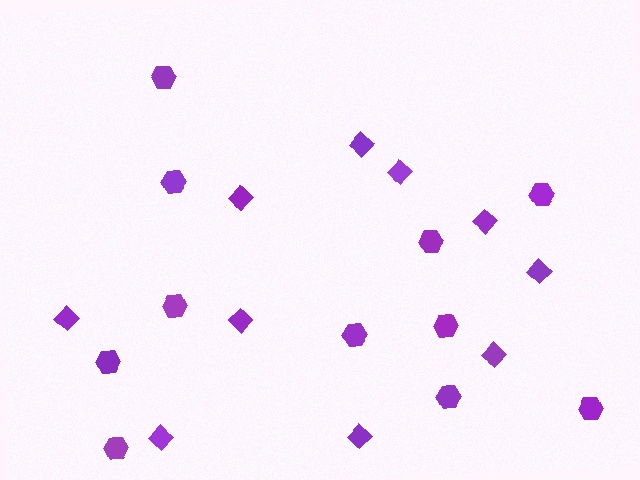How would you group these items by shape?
There are 2 groups: one group of diamonds (10) and one group of hexagons (11).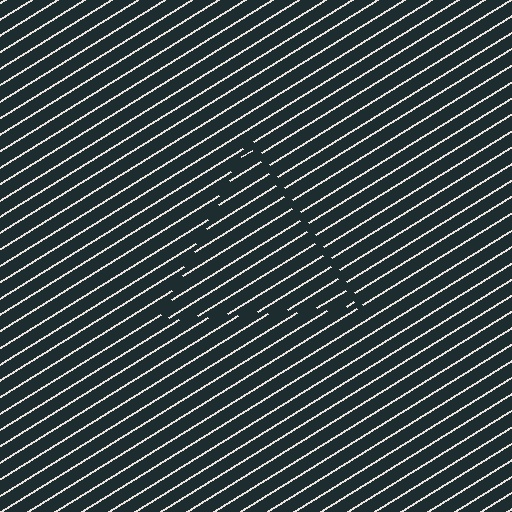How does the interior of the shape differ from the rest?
The interior of the shape contains the same grating, shifted by half a period — the contour is defined by the phase discontinuity where line-ends from the inner and outer gratings abut.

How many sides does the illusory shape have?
3 sides — the line-ends trace a triangle.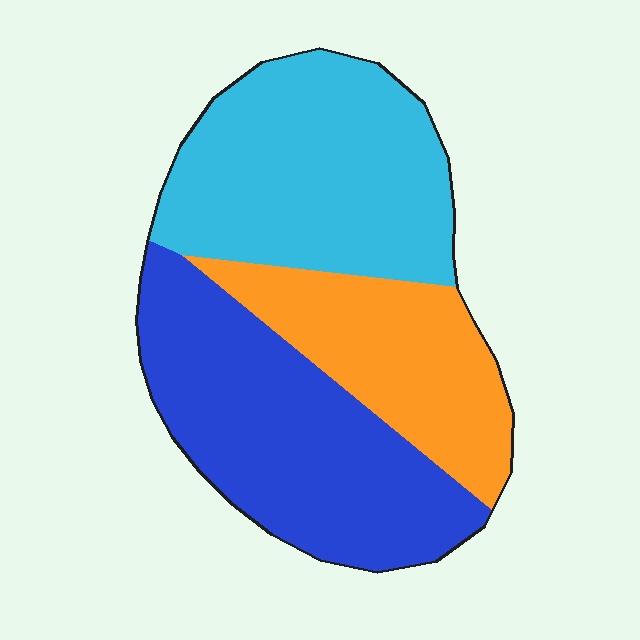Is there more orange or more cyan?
Cyan.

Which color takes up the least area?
Orange, at roughly 25%.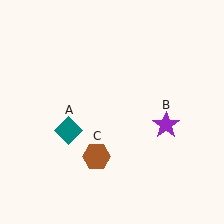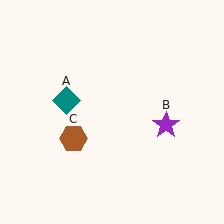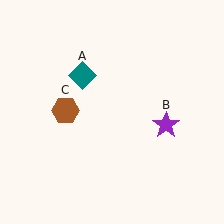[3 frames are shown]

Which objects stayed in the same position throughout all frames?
Purple star (object B) remained stationary.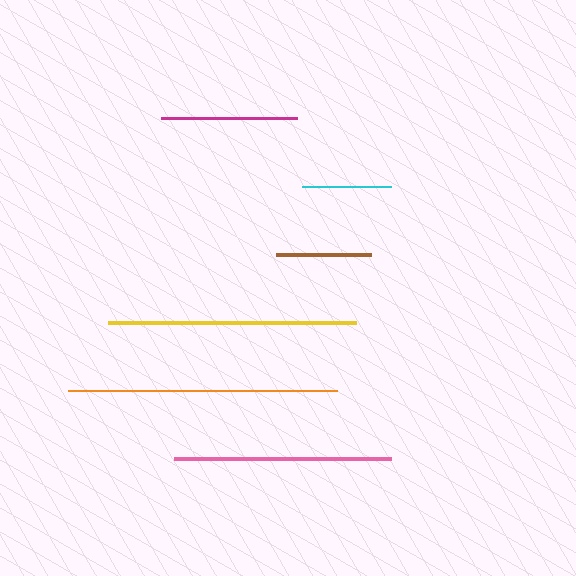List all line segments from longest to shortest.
From longest to shortest: orange, yellow, pink, magenta, brown, cyan.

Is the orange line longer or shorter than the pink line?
The orange line is longer than the pink line.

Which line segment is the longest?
The orange line is the longest at approximately 268 pixels.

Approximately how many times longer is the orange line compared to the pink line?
The orange line is approximately 1.2 times the length of the pink line.